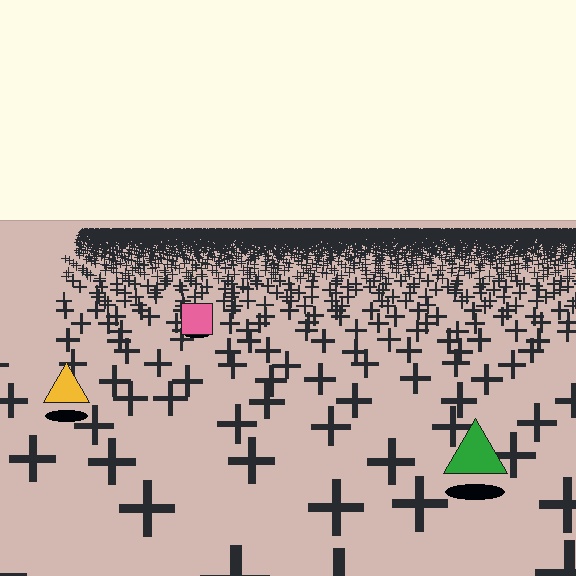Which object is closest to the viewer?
The green triangle is closest. The texture marks near it are larger and more spread out.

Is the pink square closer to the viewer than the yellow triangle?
No. The yellow triangle is closer — you can tell from the texture gradient: the ground texture is coarser near it.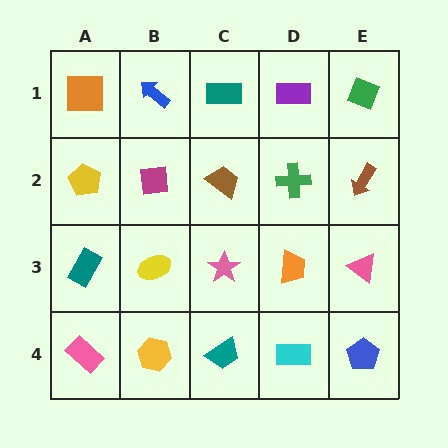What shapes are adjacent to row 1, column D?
A green cross (row 2, column D), a teal rectangle (row 1, column C), a green diamond (row 1, column E).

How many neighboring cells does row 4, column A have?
2.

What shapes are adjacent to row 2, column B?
A blue arrow (row 1, column B), a yellow ellipse (row 3, column B), a yellow pentagon (row 2, column A), a brown trapezoid (row 2, column C).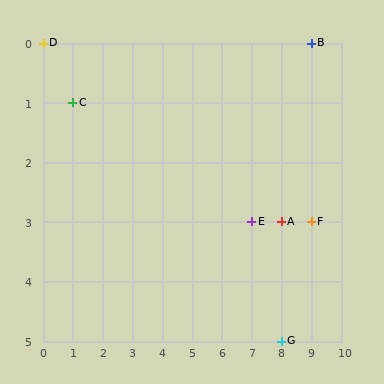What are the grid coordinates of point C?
Point C is at grid coordinates (1, 1).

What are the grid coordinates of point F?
Point F is at grid coordinates (9, 3).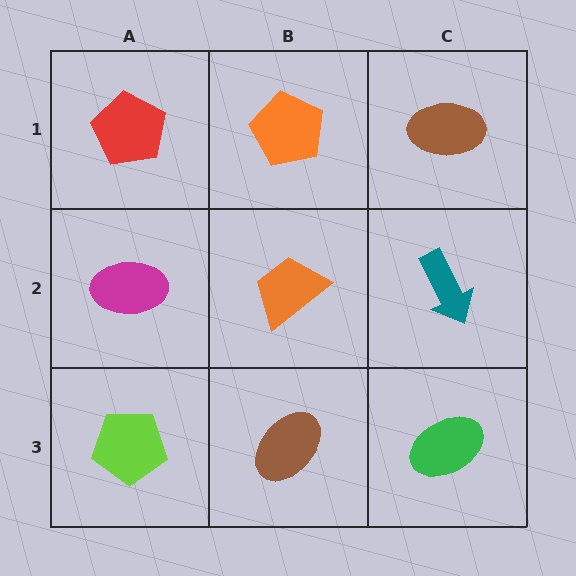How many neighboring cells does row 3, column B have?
3.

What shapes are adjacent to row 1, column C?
A teal arrow (row 2, column C), an orange pentagon (row 1, column B).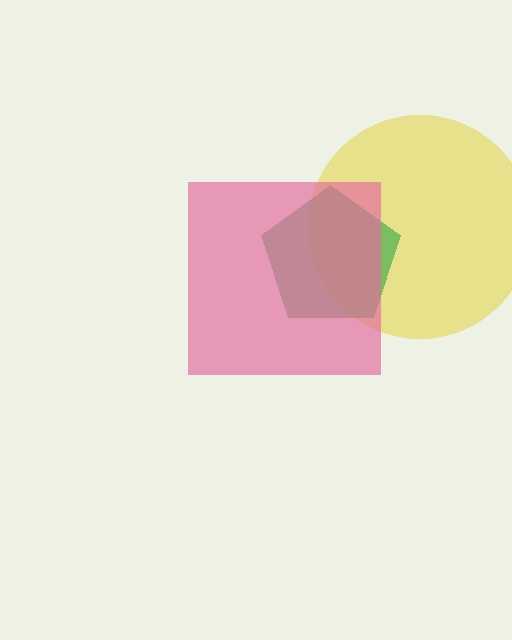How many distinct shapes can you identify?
There are 3 distinct shapes: a yellow circle, a green pentagon, a pink square.